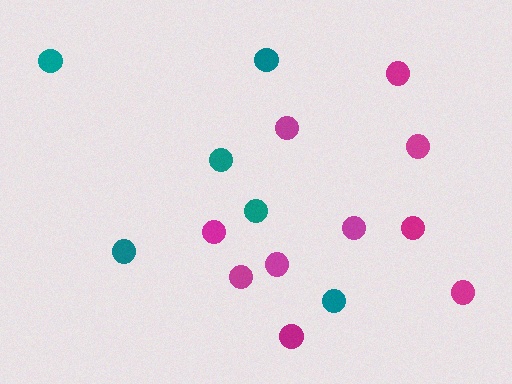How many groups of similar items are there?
There are 2 groups: one group of magenta circles (10) and one group of teal circles (6).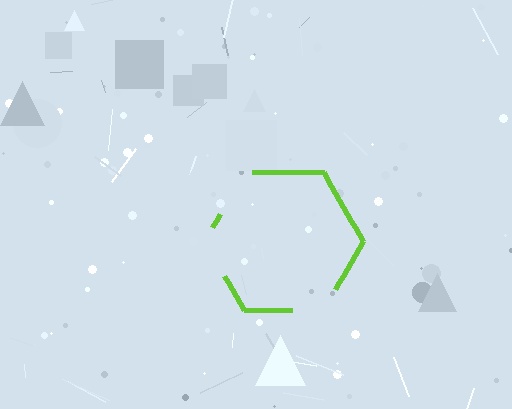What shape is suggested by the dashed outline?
The dashed outline suggests a hexagon.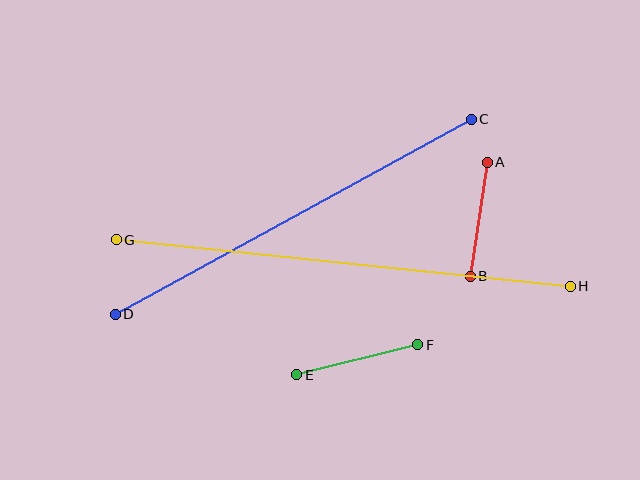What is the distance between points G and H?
The distance is approximately 456 pixels.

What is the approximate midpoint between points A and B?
The midpoint is at approximately (479, 219) pixels.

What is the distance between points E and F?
The distance is approximately 124 pixels.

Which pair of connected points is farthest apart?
Points G and H are farthest apart.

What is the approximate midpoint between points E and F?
The midpoint is at approximately (357, 360) pixels.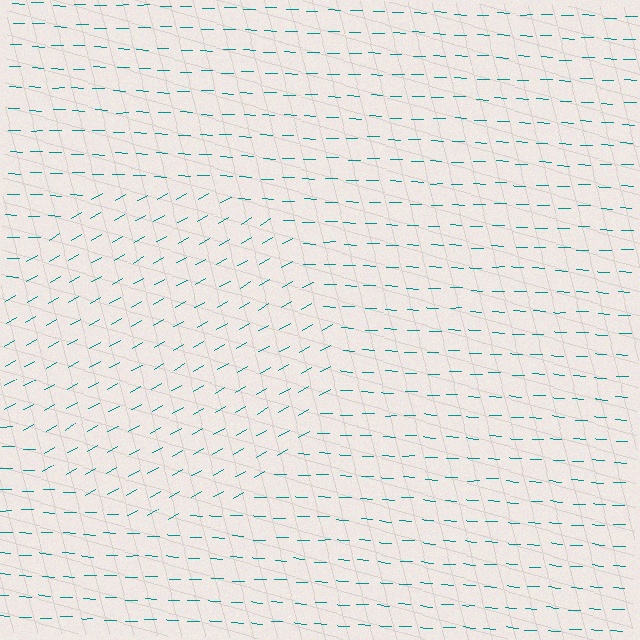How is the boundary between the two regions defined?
The boundary is defined purely by a change in line orientation (approximately 31 degrees difference). All lines are the same color and thickness.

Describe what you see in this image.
The image is filled with small teal line segments. A circle region in the image has lines oriented differently from the surrounding lines, creating a visible texture boundary.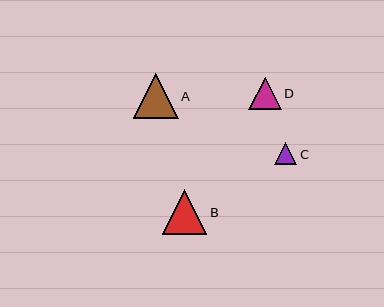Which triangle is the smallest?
Triangle C is the smallest with a size of approximately 22 pixels.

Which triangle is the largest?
Triangle A is the largest with a size of approximately 45 pixels.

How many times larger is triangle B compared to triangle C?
Triangle B is approximately 2.0 times the size of triangle C.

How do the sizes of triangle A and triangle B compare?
Triangle A and triangle B are approximately the same size.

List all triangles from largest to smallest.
From largest to smallest: A, B, D, C.